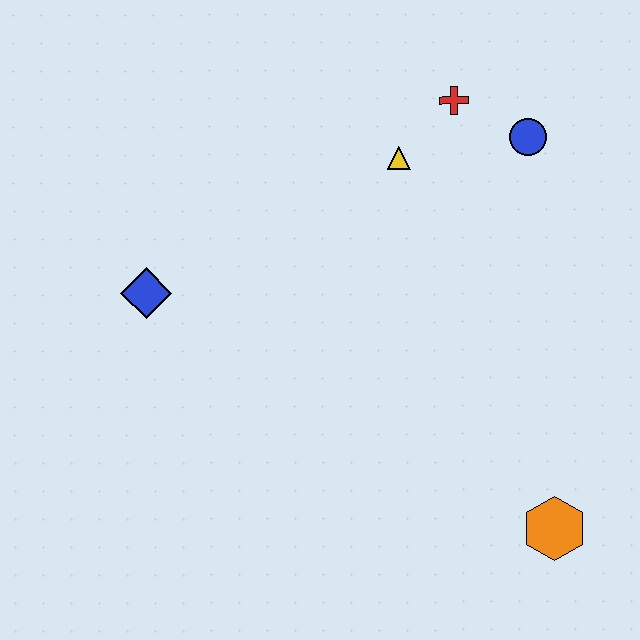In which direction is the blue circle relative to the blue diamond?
The blue circle is to the right of the blue diamond.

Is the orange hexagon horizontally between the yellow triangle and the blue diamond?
No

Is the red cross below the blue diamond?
No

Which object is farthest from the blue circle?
The blue diamond is farthest from the blue circle.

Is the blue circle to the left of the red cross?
No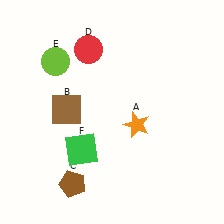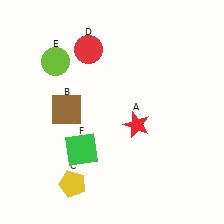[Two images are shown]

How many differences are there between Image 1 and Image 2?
There are 2 differences between the two images.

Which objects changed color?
A changed from orange to red. C changed from brown to yellow.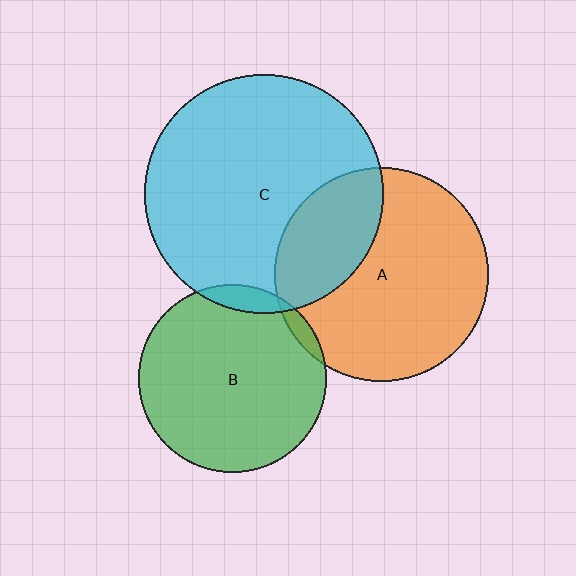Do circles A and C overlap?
Yes.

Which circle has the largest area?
Circle C (cyan).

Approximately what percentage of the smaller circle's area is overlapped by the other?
Approximately 30%.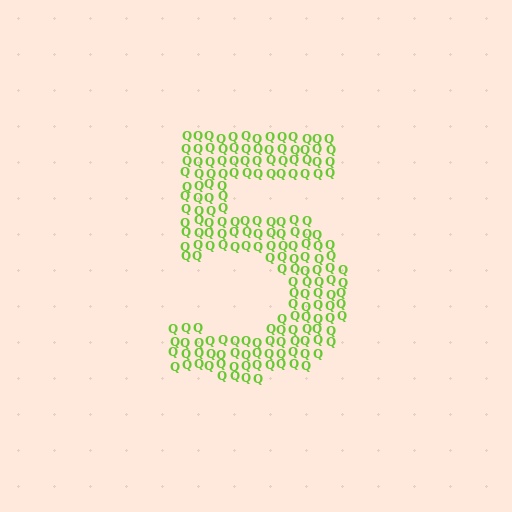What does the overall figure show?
The overall figure shows the digit 5.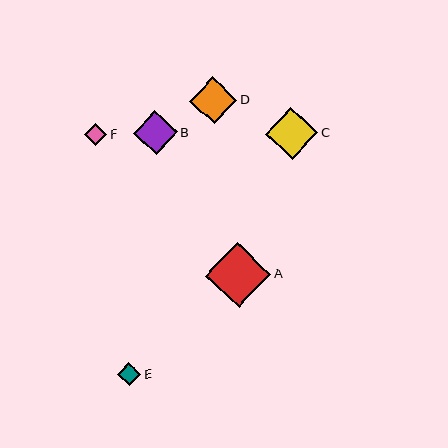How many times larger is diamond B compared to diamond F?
Diamond B is approximately 2.0 times the size of diamond F.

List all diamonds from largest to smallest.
From largest to smallest: A, C, D, B, E, F.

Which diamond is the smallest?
Diamond F is the smallest with a size of approximately 22 pixels.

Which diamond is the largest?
Diamond A is the largest with a size of approximately 65 pixels.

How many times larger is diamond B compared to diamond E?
Diamond B is approximately 1.9 times the size of diamond E.